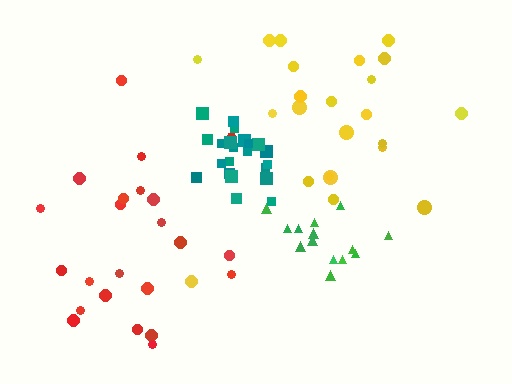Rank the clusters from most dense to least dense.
teal, green, yellow, red.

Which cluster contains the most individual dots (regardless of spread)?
Yellow (24).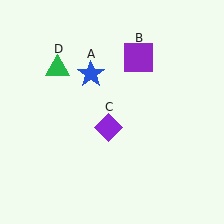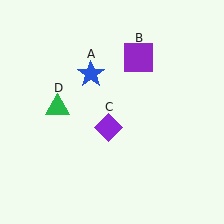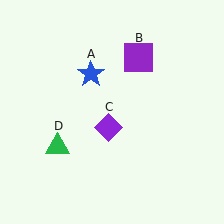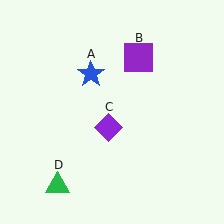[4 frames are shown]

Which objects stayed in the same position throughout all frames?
Blue star (object A) and purple square (object B) and purple diamond (object C) remained stationary.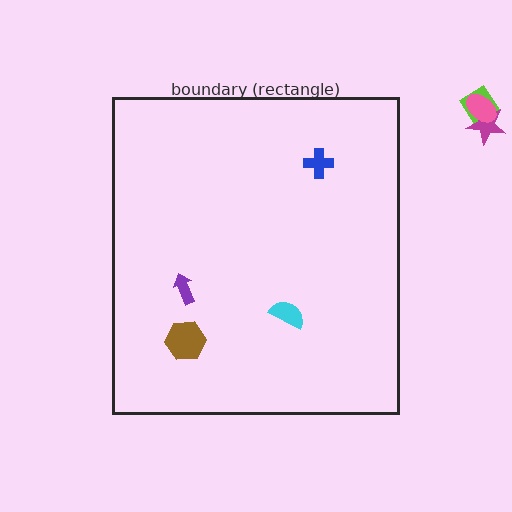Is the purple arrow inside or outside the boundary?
Inside.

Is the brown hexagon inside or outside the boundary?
Inside.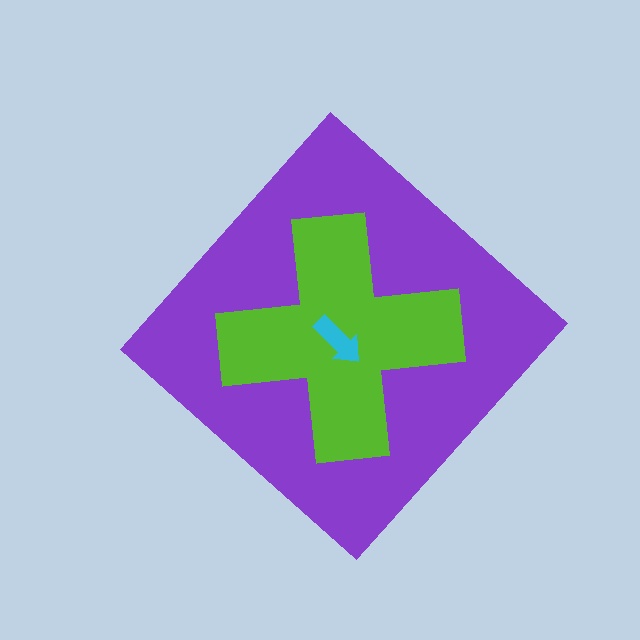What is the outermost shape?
The purple diamond.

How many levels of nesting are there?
3.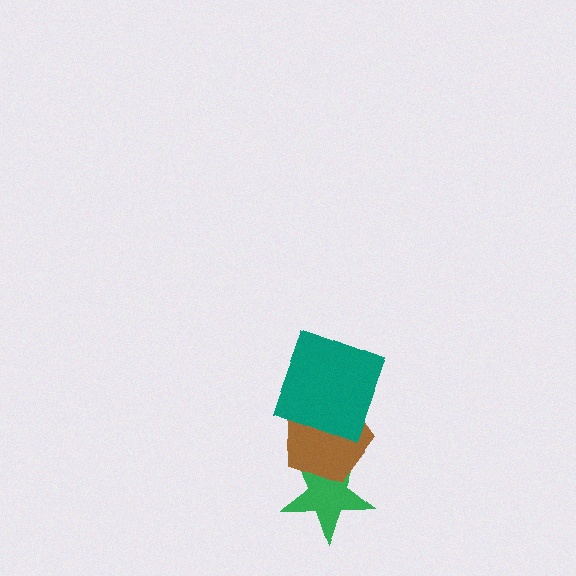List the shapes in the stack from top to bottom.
From top to bottom: the teal square, the brown pentagon, the green star.